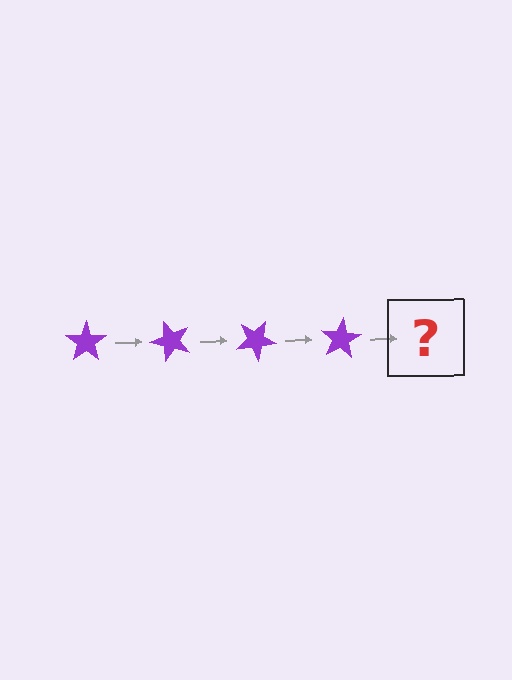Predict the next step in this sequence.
The next step is a purple star rotated 200 degrees.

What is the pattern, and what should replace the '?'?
The pattern is that the star rotates 50 degrees each step. The '?' should be a purple star rotated 200 degrees.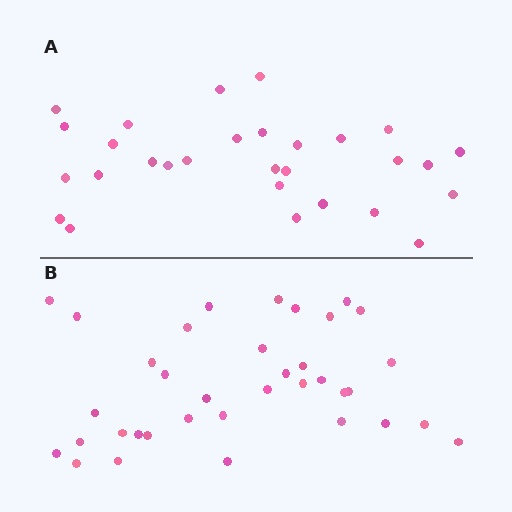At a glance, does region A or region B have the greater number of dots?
Region B (the bottom region) has more dots.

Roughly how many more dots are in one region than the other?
Region B has roughly 8 or so more dots than region A.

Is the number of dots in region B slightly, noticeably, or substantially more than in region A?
Region B has only slightly more — the two regions are fairly close. The ratio is roughly 1.2 to 1.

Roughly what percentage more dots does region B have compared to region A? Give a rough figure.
About 25% more.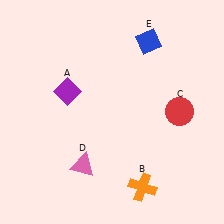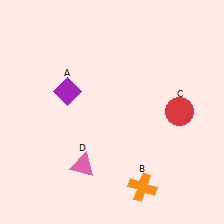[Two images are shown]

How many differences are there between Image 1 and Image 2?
There is 1 difference between the two images.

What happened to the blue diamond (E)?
The blue diamond (E) was removed in Image 2. It was in the top-right area of Image 1.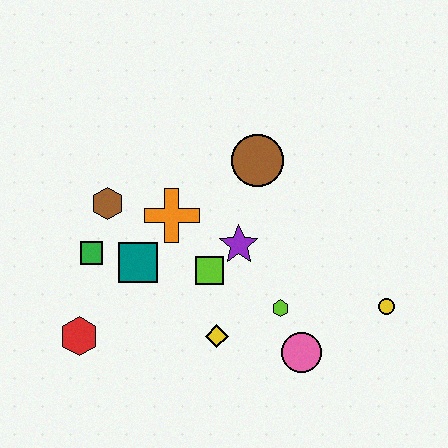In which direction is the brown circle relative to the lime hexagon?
The brown circle is above the lime hexagon.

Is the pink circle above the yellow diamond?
No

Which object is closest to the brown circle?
The purple star is closest to the brown circle.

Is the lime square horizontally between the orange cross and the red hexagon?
No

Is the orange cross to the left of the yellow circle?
Yes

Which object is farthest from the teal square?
The yellow circle is farthest from the teal square.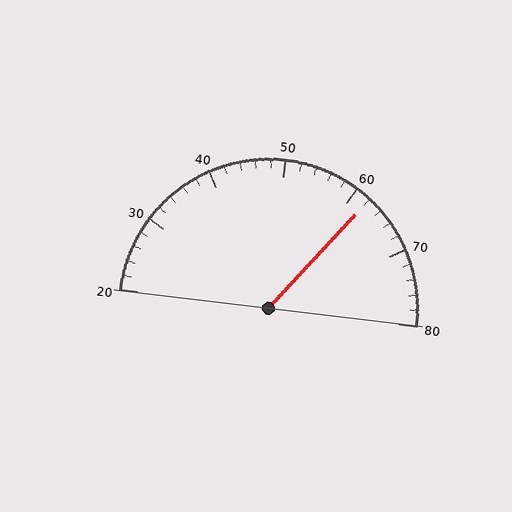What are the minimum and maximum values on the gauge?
The gauge ranges from 20 to 80.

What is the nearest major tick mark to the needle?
The nearest major tick mark is 60.